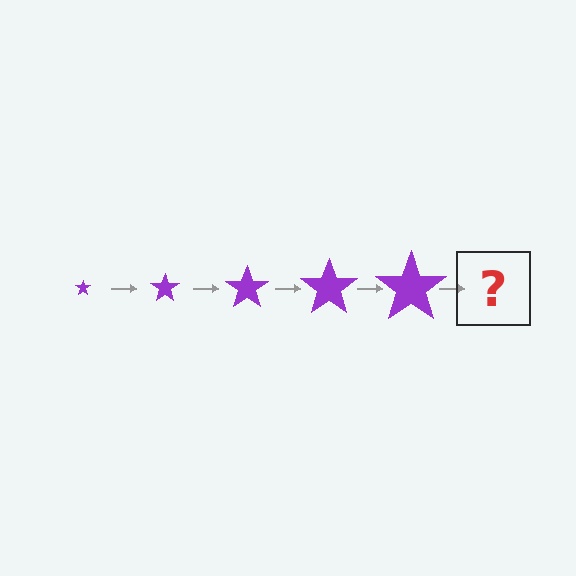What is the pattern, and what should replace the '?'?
The pattern is that the star gets progressively larger each step. The '?' should be a purple star, larger than the previous one.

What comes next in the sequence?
The next element should be a purple star, larger than the previous one.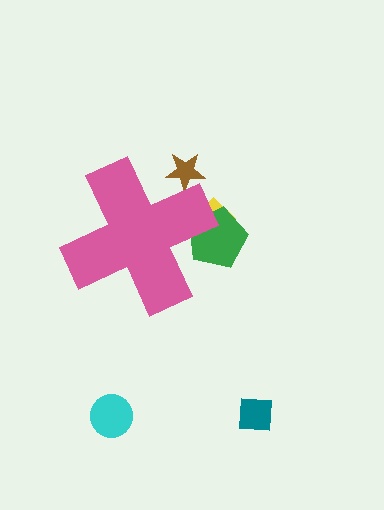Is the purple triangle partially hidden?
Yes, the purple triangle is partially hidden behind the pink cross.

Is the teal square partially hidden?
No, the teal square is fully visible.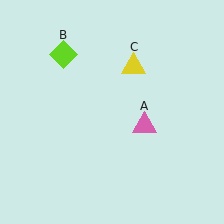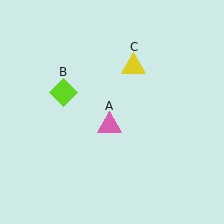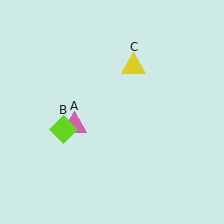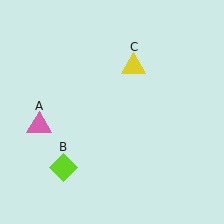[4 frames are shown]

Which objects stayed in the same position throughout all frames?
Yellow triangle (object C) remained stationary.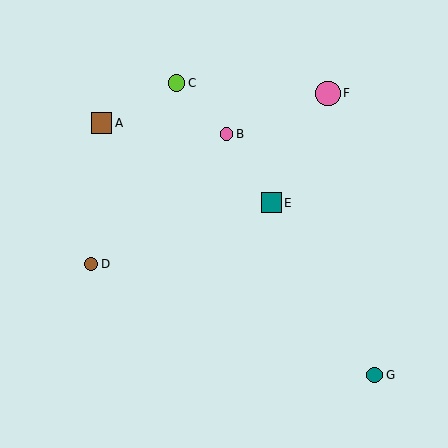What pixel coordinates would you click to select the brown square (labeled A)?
Click at (102, 123) to select the brown square A.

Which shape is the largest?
The pink circle (labeled F) is the largest.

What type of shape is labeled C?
Shape C is a lime circle.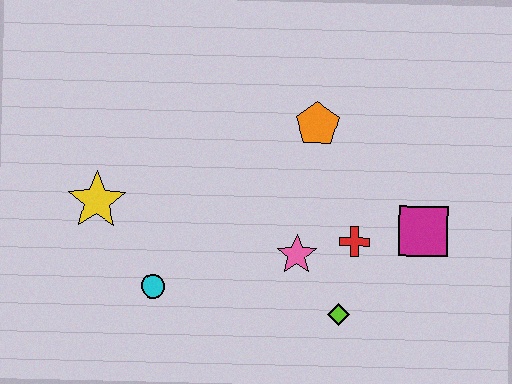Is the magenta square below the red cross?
No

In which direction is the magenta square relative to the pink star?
The magenta square is to the right of the pink star.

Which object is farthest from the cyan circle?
The magenta square is farthest from the cyan circle.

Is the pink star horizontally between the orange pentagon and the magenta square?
No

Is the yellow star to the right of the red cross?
No